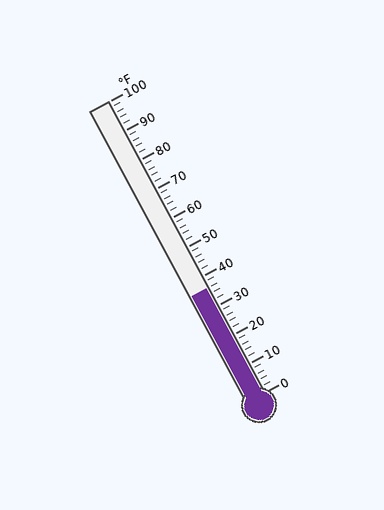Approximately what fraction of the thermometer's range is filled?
The thermometer is filled to approximately 35% of its range.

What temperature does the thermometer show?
The thermometer shows approximately 36°F.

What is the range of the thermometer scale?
The thermometer scale ranges from 0°F to 100°F.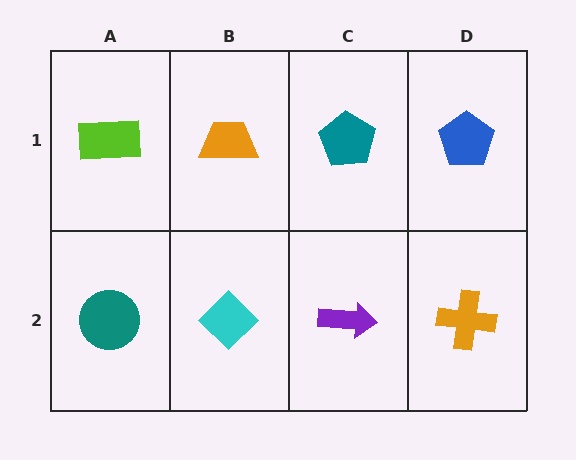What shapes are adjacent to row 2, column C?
A teal pentagon (row 1, column C), a cyan diamond (row 2, column B), an orange cross (row 2, column D).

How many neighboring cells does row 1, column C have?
3.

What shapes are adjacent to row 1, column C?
A purple arrow (row 2, column C), an orange trapezoid (row 1, column B), a blue pentagon (row 1, column D).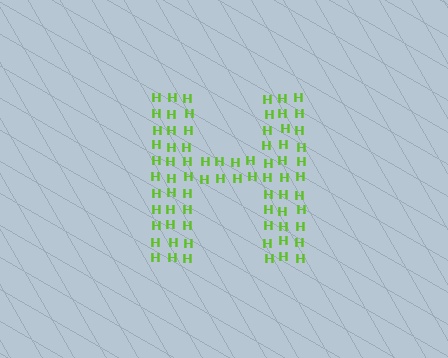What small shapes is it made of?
It is made of small letter H's.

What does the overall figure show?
The overall figure shows the letter H.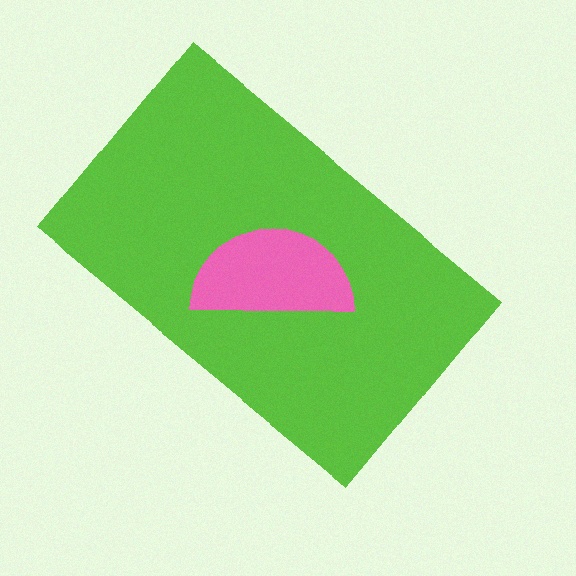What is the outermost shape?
The lime rectangle.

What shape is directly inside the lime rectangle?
The pink semicircle.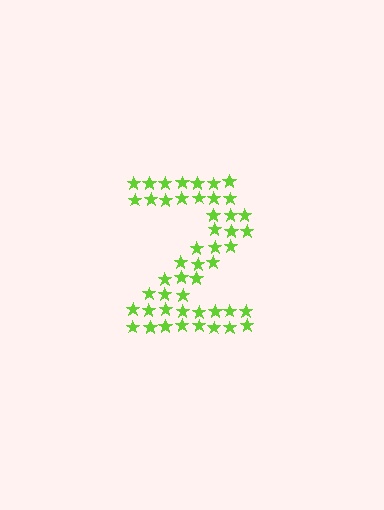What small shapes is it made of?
It is made of small stars.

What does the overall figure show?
The overall figure shows the digit 2.